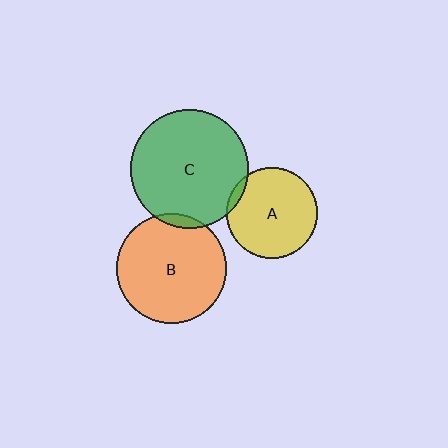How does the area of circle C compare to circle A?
Approximately 1.7 times.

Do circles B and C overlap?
Yes.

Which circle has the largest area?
Circle C (green).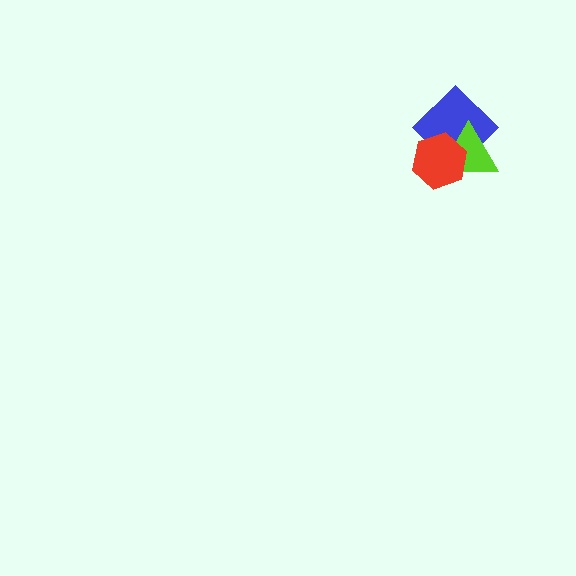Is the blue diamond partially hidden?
Yes, it is partially covered by another shape.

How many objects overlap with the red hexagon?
2 objects overlap with the red hexagon.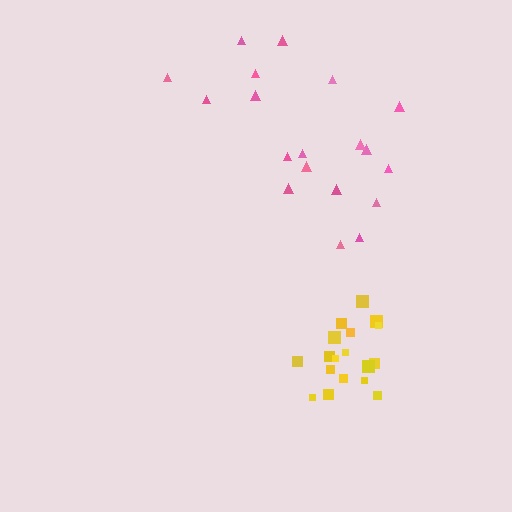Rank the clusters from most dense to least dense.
yellow, pink.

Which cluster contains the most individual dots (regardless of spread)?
Pink (19).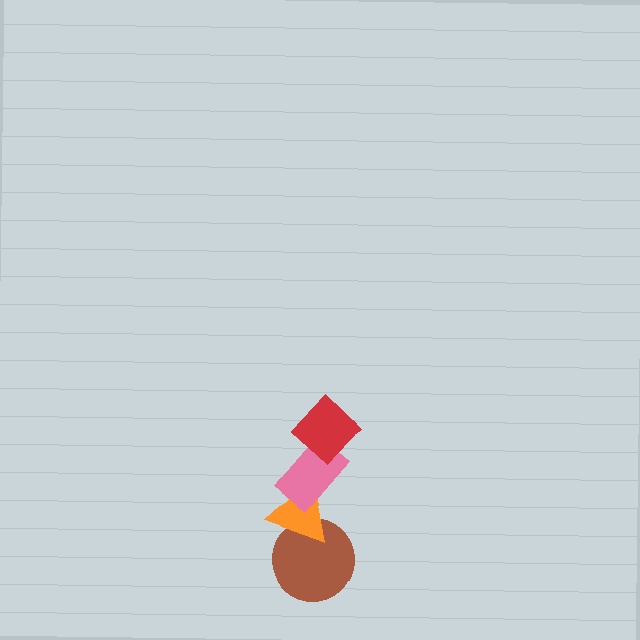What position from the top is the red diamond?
The red diamond is 1st from the top.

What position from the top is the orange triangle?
The orange triangle is 3rd from the top.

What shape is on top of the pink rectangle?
The red diamond is on top of the pink rectangle.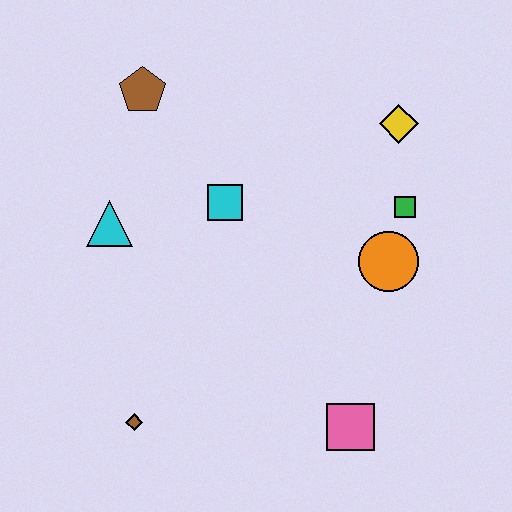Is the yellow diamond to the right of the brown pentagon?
Yes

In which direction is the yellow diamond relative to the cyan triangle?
The yellow diamond is to the right of the cyan triangle.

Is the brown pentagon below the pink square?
No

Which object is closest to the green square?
The orange circle is closest to the green square.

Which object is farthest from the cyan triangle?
The pink square is farthest from the cyan triangle.